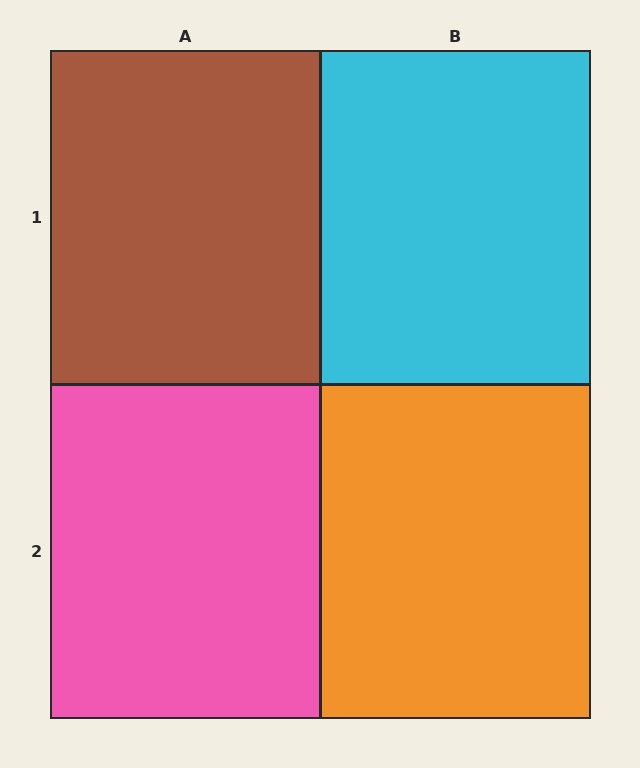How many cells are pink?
1 cell is pink.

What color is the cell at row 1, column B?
Cyan.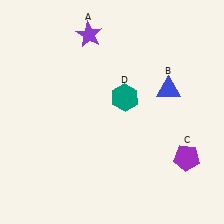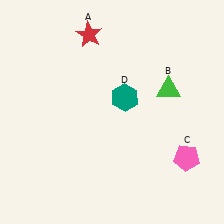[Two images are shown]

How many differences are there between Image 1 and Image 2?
There are 3 differences between the two images.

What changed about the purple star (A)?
In Image 1, A is purple. In Image 2, it changed to red.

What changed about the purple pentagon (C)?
In Image 1, C is purple. In Image 2, it changed to pink.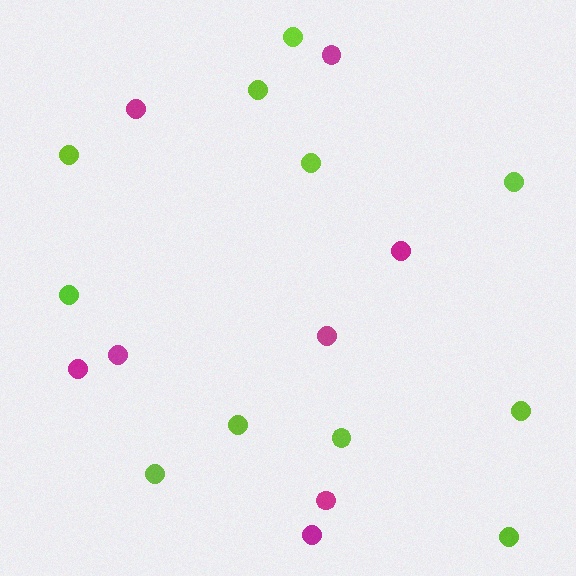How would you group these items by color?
There are 2 groups: one group of magenta circles (8) and one group of lime circles (11).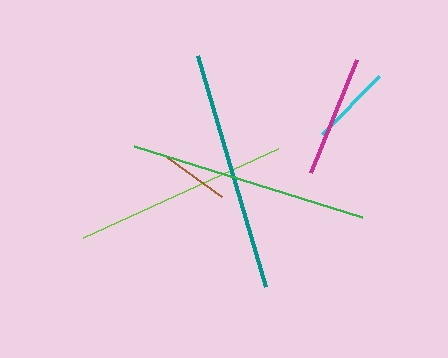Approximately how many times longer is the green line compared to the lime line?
The green line is approximately 1.1 times the length of the lime line.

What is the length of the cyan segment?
The cyan segment is approximately 81 pixels long.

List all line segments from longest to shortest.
From longest to shortest: teal, green, lime, magenta, cyan, brown.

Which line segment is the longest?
The teal line is the longest at approximately 240 pixels.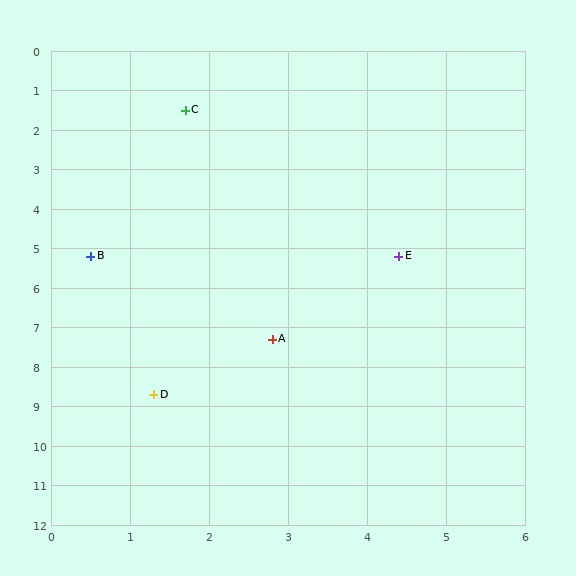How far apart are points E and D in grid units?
Points E and D are about 4.7 grid units apart.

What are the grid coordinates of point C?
Point C is at approximately (1.7, 1.5).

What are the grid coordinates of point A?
Point A is at approximately (2.8, 7.3).